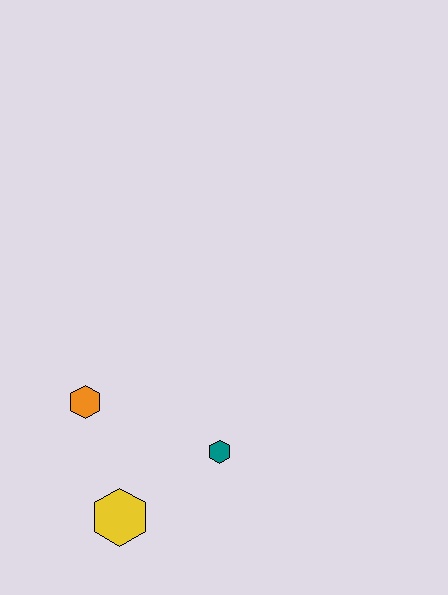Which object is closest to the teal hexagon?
The yellow hexagon is closest to the teal hexagon.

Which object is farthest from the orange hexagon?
The teal hexagon is farthest from the orange hexagon.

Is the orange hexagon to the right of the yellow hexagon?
No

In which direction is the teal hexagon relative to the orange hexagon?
The teal hexagon is to the right of the orange hexagon.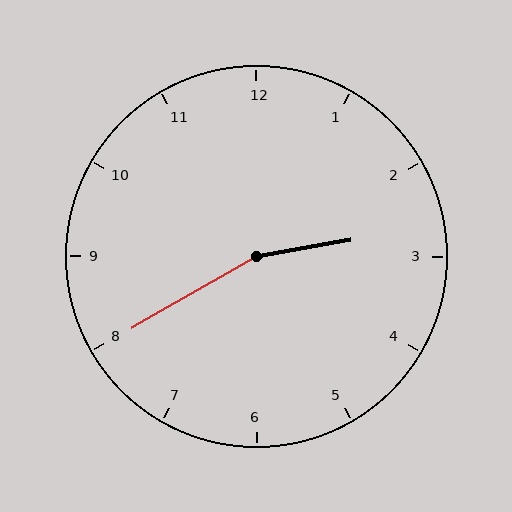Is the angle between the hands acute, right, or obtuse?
It is obtuse.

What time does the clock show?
2:40.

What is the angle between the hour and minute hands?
Approximately 160 degrees.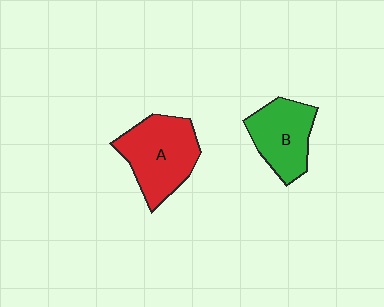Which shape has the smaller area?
Shape B (green).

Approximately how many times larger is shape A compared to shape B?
Approximately 1.3 times.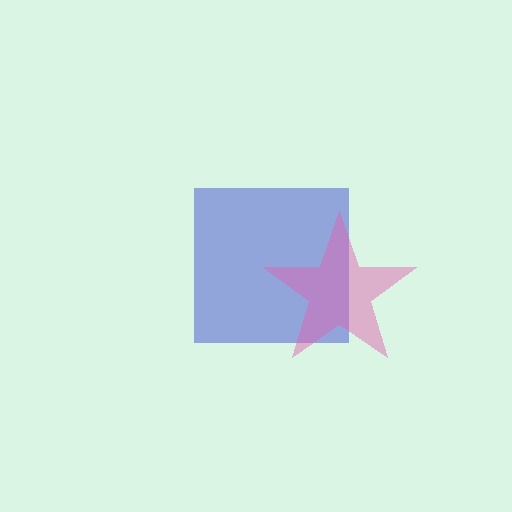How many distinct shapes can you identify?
There are 2 distinct shapes: a blue square, a pink star.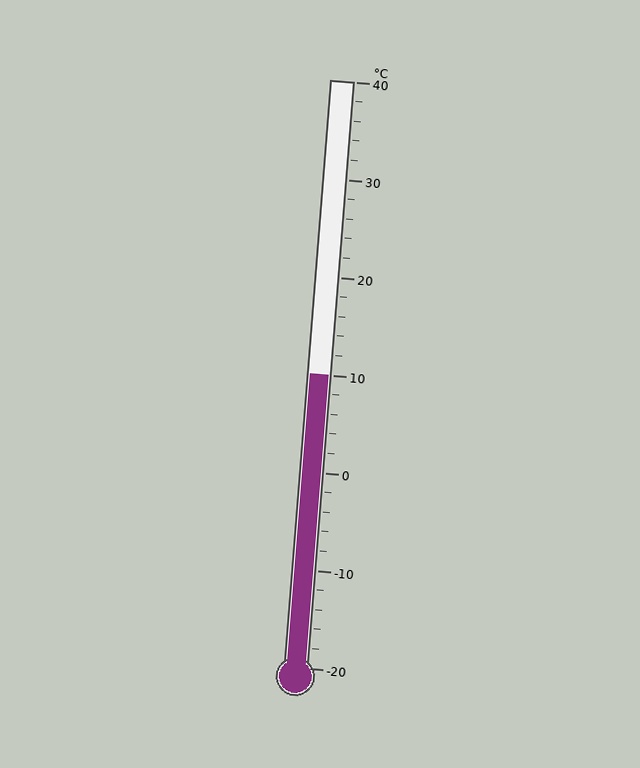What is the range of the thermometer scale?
The thermometer scale ranges from -20°C to 40°C.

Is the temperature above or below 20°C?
The temperature is below 20°C.